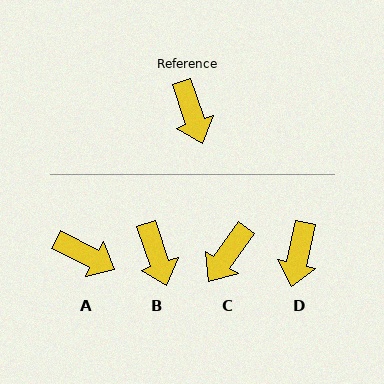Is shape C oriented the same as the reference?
No, it is off by about 53 degrees.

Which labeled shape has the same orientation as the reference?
B.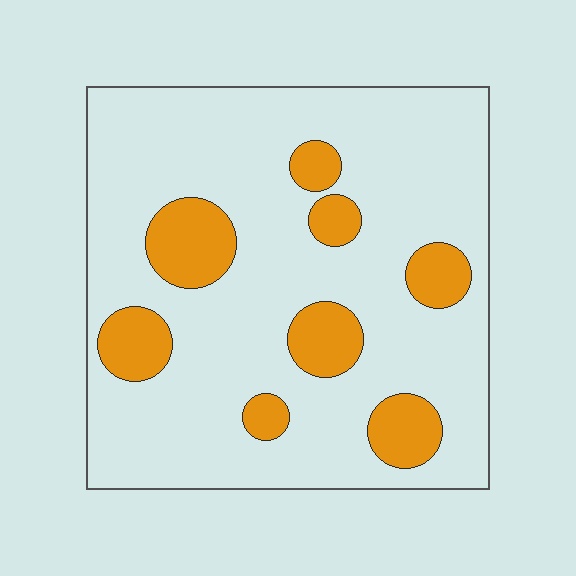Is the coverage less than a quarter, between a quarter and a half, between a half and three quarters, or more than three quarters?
Less than a quarter.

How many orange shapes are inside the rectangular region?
8.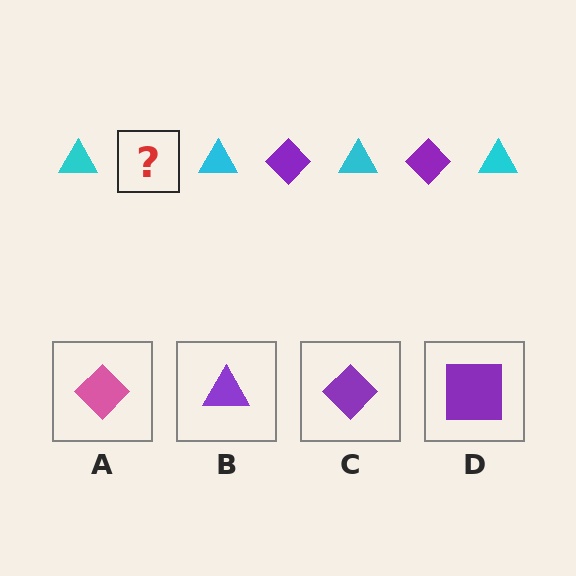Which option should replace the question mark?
Option C.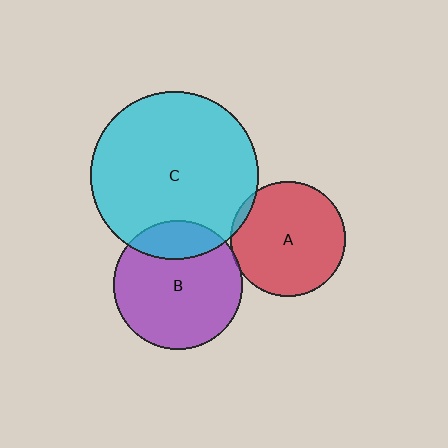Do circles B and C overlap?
Yes.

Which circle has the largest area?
Circle C (cyan).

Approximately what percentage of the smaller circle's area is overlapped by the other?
Approximately 20%.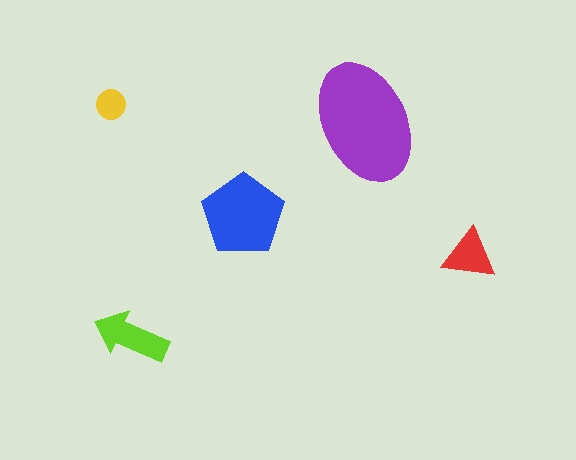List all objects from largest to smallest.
The purple ellipse, the blue pentagon, the lime arrow, the red triangle, the yellow circle.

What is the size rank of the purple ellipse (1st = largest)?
1st.